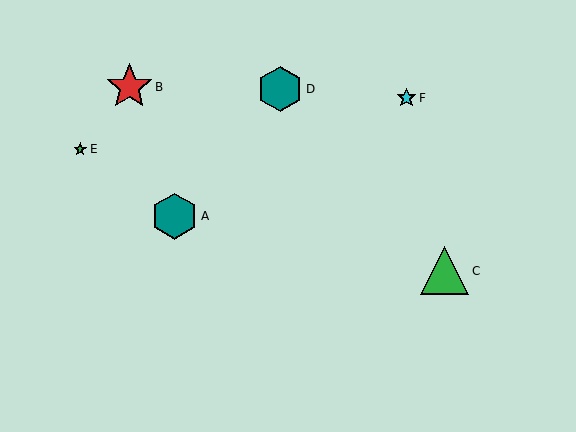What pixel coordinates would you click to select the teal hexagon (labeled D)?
Click at (280, 89) to select the teal hexagon D.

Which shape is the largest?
The green triangle (labeled C) is the largest.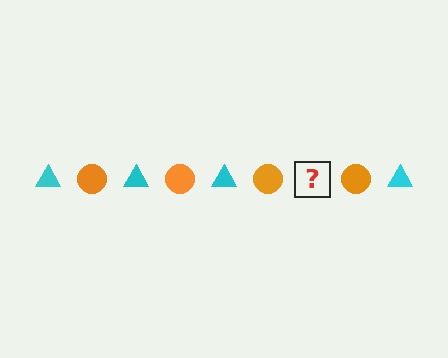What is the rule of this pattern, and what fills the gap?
The rule is that the pattern alternates between cyan triangle and orange circle. The gap should be filled with a cyan triangle.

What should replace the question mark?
The question mark should be replaced with a cyan triangle.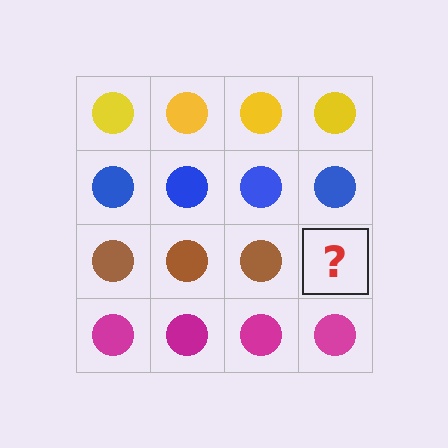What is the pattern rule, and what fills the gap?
The rule is that each row has a consistent color. The gap should be filled with a brown circle.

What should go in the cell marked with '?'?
The missing cell should contain a brown circle.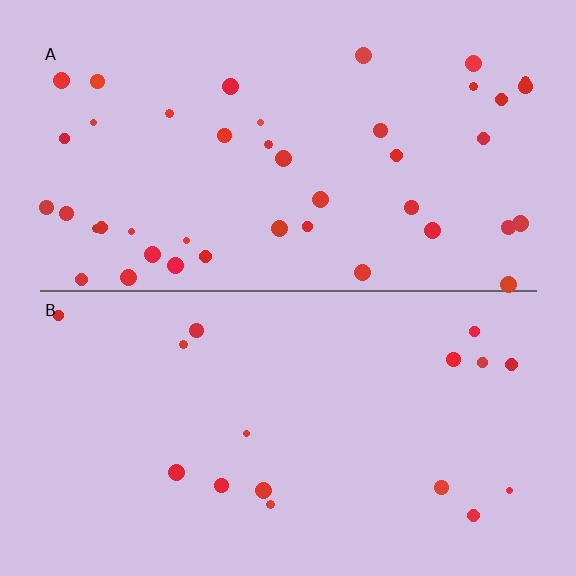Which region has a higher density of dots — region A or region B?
A (the top).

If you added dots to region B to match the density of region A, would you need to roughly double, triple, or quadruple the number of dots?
Approximately triple.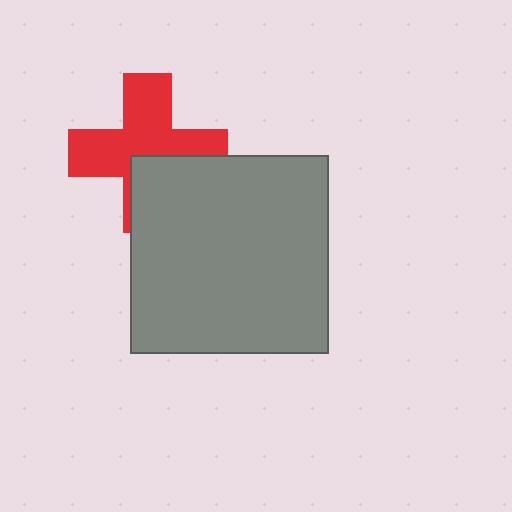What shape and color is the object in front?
The object in front is a gray square.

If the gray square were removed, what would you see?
You would see the complete red cross.